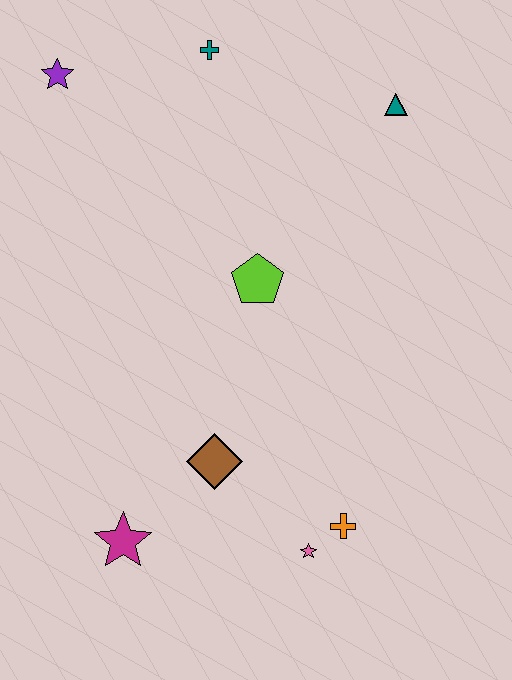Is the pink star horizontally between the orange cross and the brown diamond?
Yes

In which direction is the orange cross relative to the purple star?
The orange cross is below the purple star.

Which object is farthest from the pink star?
The purple star is farthest from the pink star.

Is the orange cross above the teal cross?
No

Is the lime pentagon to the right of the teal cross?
Yes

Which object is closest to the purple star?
The teal cross is closest to the purple star.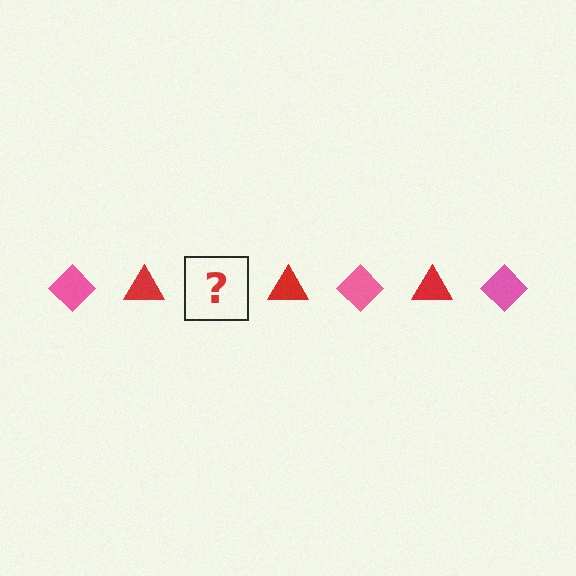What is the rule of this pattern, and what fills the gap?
The rule is that the pattern alternates between pink diamond and red triangle. The gap should be filled with a pink diamond.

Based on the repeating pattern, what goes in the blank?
The blank should be a pink diamond.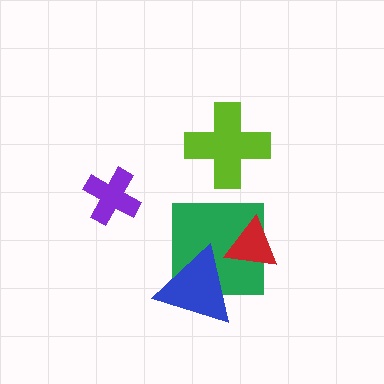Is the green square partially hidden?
Yes, it is partially covered by another shape.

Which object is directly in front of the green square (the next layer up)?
The red triangle is directly in front of the green square.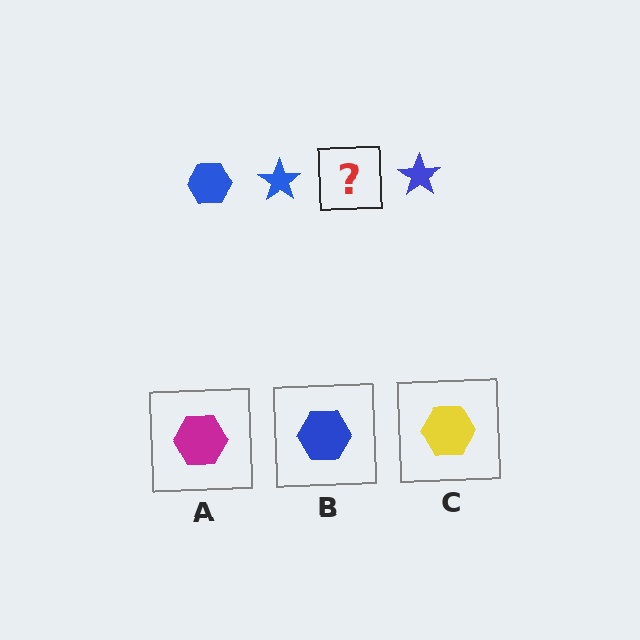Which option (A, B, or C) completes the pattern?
B.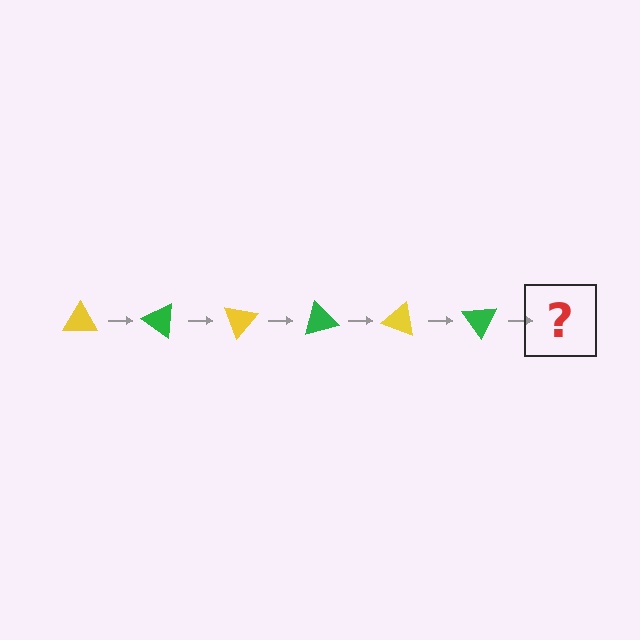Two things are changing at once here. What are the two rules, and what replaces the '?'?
The two rules are that it rotates 35 degrees each step and the color cycles through yellow and green. The '?' should be a yellow triangle, rotated 210 degrees from the start.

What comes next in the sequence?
The next element should be a yellow triangle, rotated 210 degrees from the start.